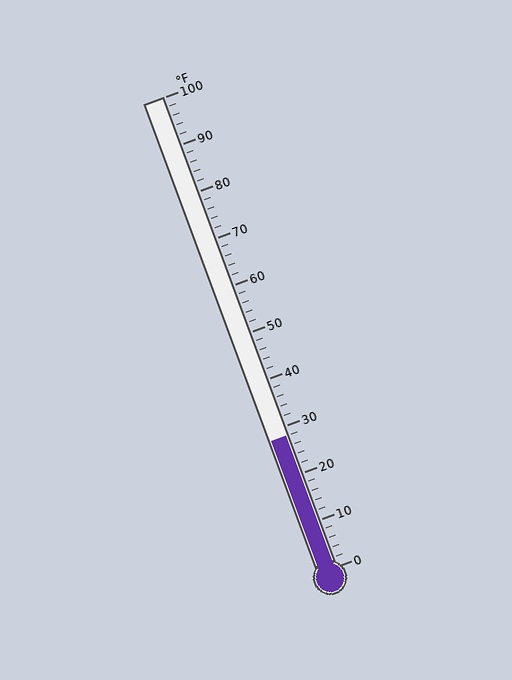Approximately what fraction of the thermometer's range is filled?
The thermometer is filled to approximately 30% of its range.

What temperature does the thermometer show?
The thermometer shows approximately 28°F.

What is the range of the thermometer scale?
The thermometer scale ranges from 0°F to 100°F.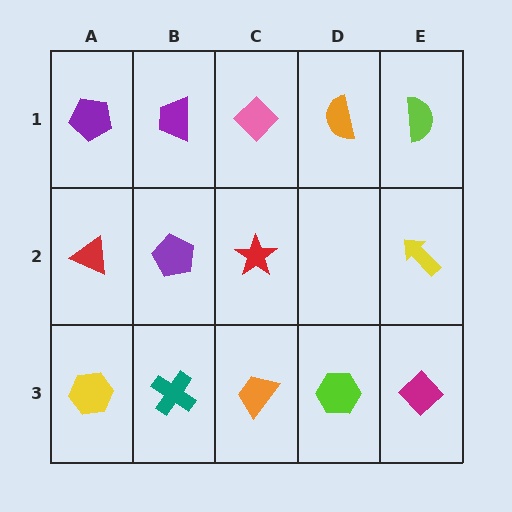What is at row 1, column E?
A lime semicircle.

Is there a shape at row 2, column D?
No, that cell is empty.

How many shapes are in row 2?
4 shapes.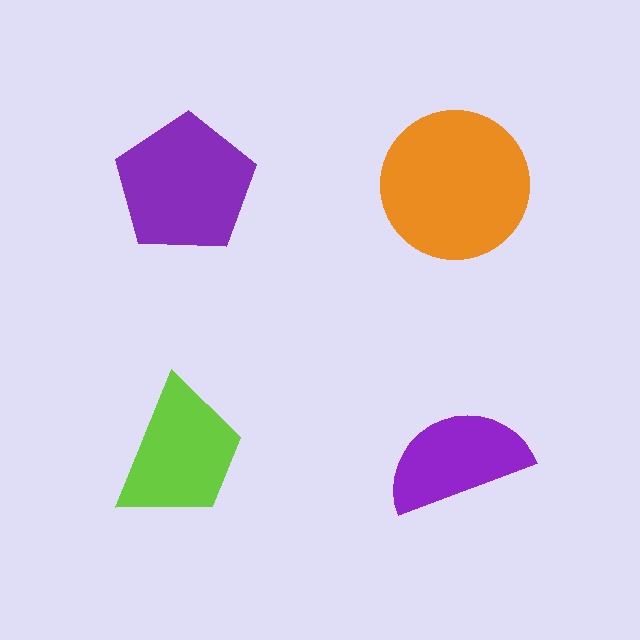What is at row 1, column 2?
An orange circle.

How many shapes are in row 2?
2 shapes.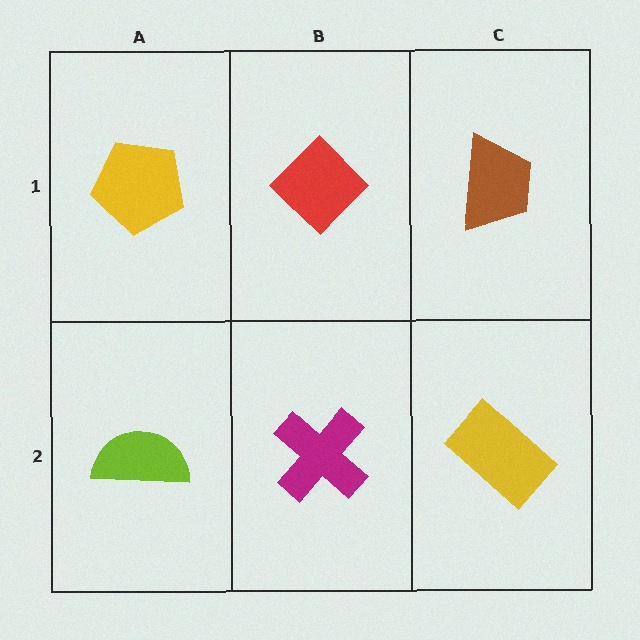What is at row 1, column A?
A yellow pentagon.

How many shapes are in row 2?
3 shapes.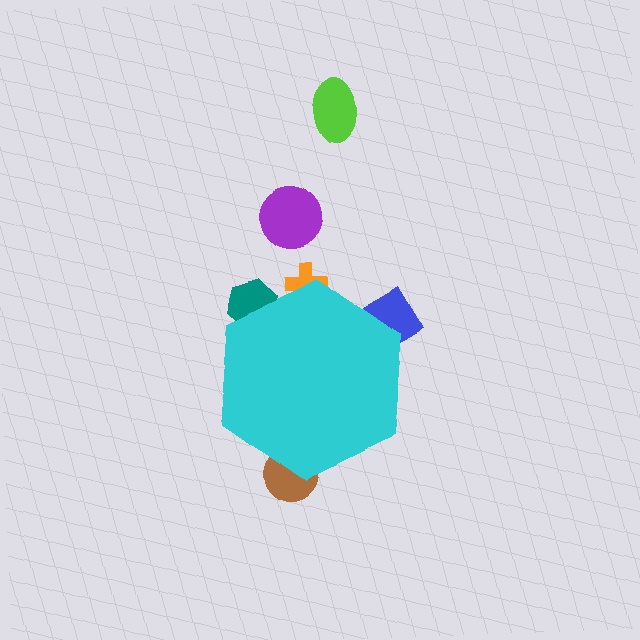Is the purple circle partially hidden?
No, the purple circle is fully visible.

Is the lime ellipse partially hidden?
No, the lime ellipse is fully visible.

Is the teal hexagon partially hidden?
Yes, the teal hexagon is partially hidden behind the cyan hexagon.